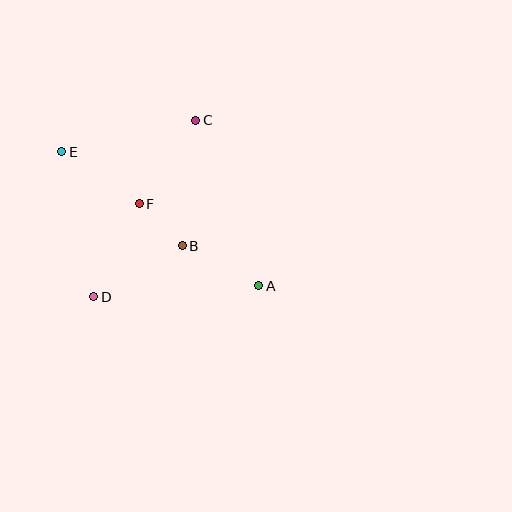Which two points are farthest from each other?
Points A and E are farthest from each other.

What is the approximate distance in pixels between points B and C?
The distance between B and C is approximately 127 pixels.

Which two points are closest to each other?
Points B and F are closest to each other.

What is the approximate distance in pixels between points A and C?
The distance between A and C is approximately 177 pixels.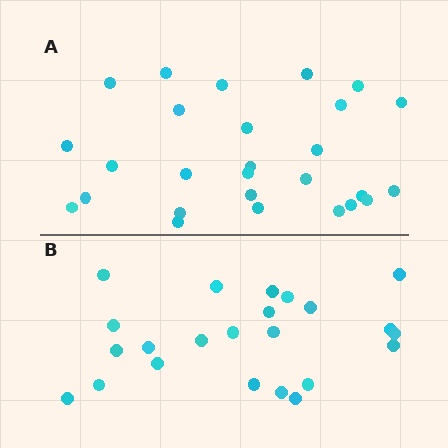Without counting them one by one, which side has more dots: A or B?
Region A (the top region) has more dots.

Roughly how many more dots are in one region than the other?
Region A has about 4 more dots than region B.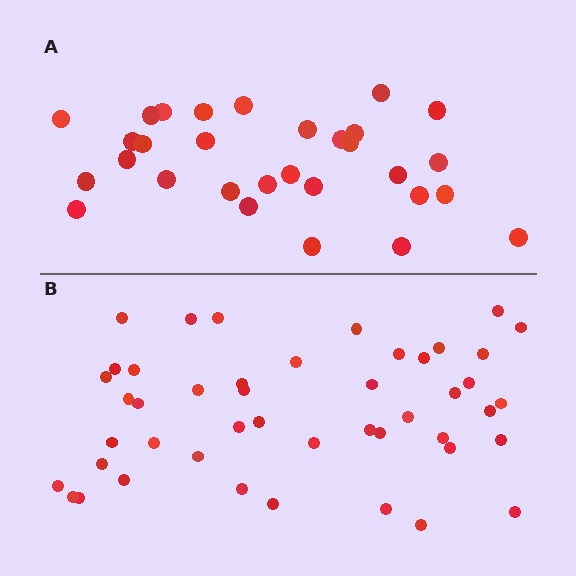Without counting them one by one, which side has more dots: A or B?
Region B (the bottom region) has more dots.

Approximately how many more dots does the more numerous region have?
Region B has approximately 15 more dots than region A.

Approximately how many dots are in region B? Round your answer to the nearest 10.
About 50 dots. (The exact count is 46, which rounds to 50.)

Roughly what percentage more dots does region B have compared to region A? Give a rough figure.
About 55% more.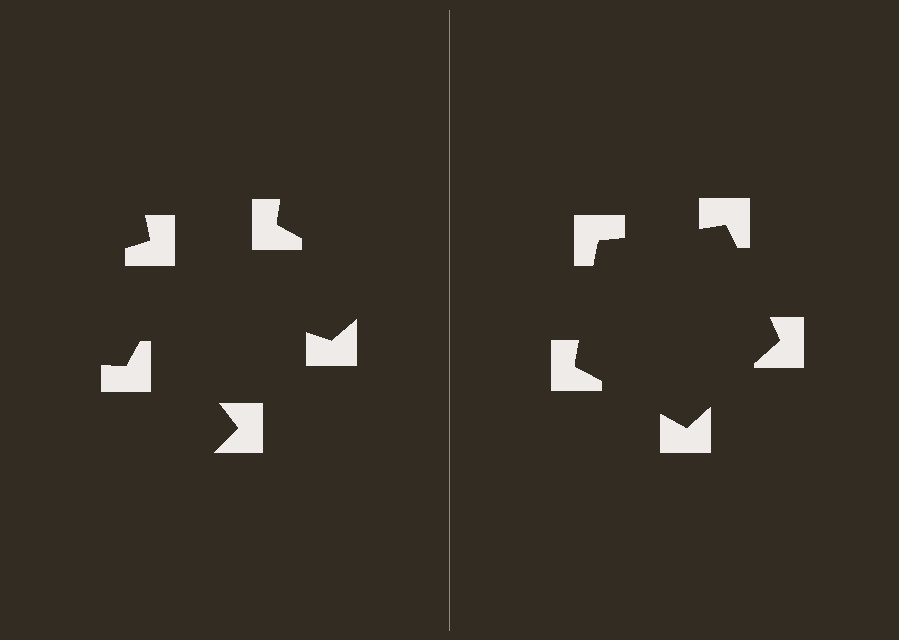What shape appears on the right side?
An illusory pentagon.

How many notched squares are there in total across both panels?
10 — 5 on each side.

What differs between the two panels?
The notched squares are positioned identically on both sides; only the wedge orientations differ. On the right they align to a pentagon; on the left they are misaligned.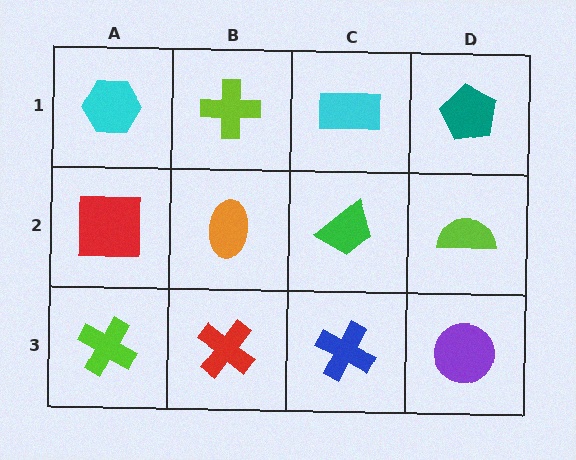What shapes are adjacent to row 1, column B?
An orange ellipse (row 2, column B), a cyan hexagon (row 1, column A), a cyan rectangle (row 1, column C).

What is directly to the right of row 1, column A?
A lime cross.